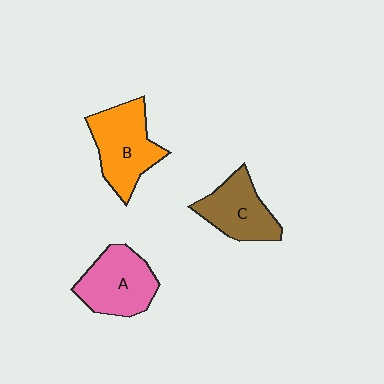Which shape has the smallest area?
Shape C (brown).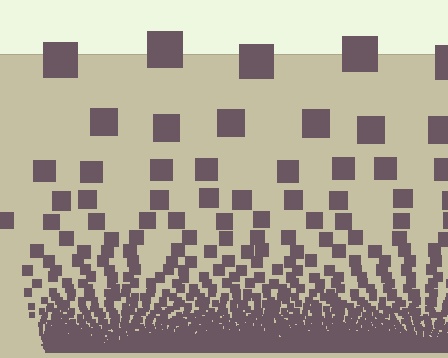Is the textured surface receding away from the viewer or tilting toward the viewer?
The surface appears to tilt toward the viewer. Texture elements get larger and sparser toward the top.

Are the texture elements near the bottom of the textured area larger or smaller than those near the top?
Smaller. The gradient is inverted — elements near the bottom are smaller and denser.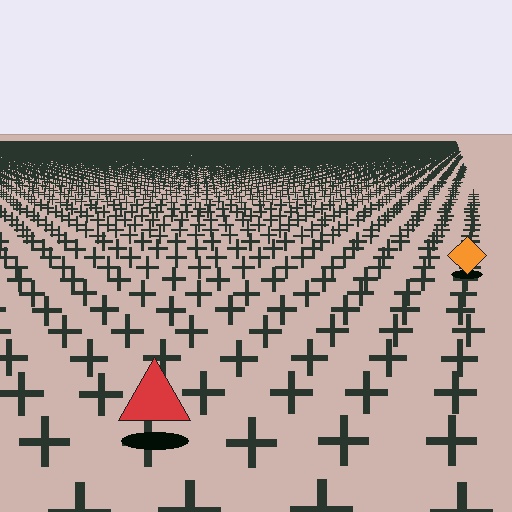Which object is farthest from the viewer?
The orange diamond is farthest from the viewer. It appears smaller and the ground texture around it is denser.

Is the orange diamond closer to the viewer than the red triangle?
No. The red triangle is closer — you can tell from the texture gradient: the ground texture is coarser near it.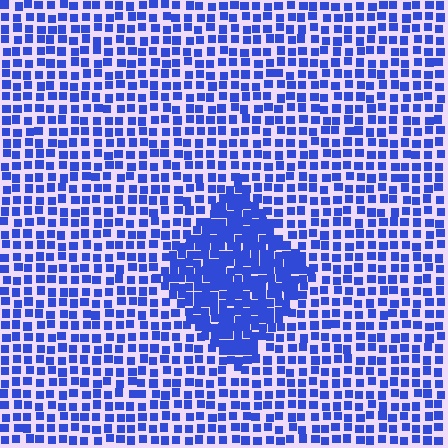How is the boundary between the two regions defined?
The boundary is defined by a change in element density (approximately 2.0x ratio). All elements are the same color, size, and shape.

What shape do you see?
I see a diamond.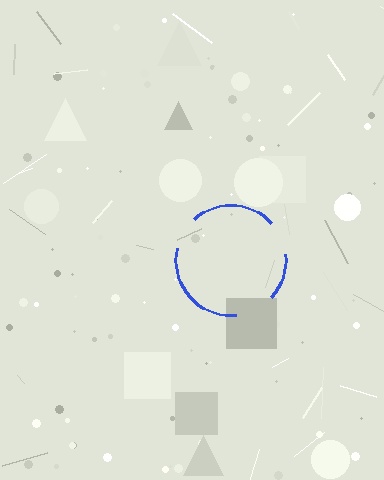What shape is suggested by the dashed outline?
The dashed outline suggests a circle.